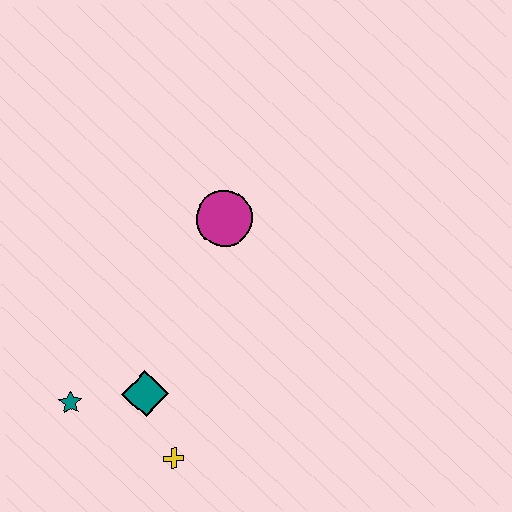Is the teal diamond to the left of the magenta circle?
Yes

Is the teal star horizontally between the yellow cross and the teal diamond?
No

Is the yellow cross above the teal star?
No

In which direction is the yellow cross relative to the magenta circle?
The yellow cross is below the magenta circle.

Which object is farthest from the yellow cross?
The magenta circle is farthest from the yellow cross.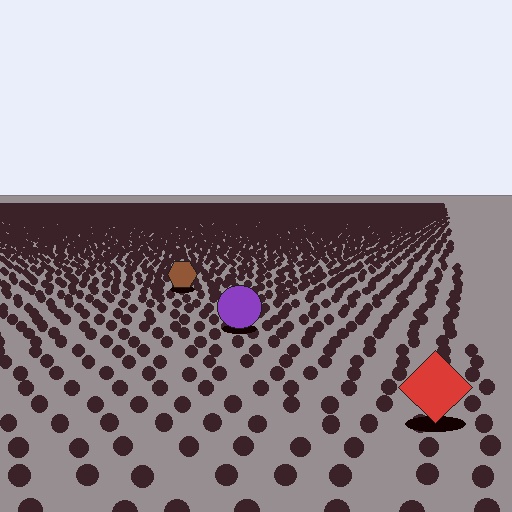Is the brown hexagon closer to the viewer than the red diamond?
No. The red diamond is closer — you can tell from the texture gradient: the ground texture is coarser near it.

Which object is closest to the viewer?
The red diamond is closest. The texture marks near it are larger and more spread out.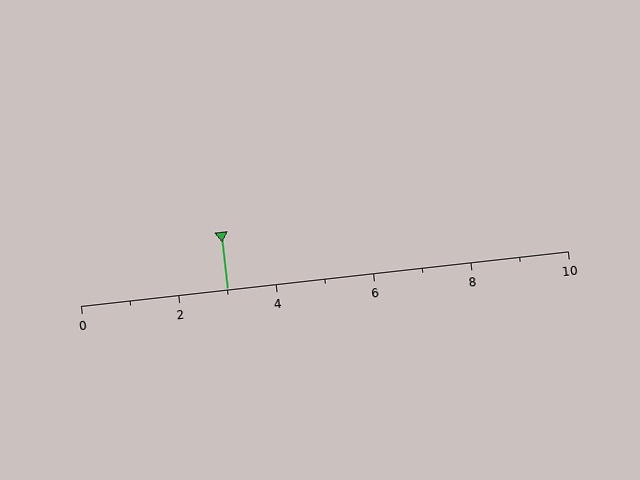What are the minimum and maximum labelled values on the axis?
The axis runs from 0 to 10.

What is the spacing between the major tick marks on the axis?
The major ticks are spaced 2 apart.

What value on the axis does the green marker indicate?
The marker indicates approximately 3.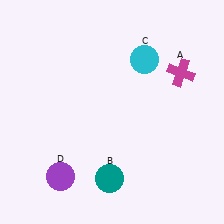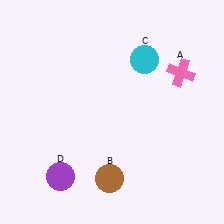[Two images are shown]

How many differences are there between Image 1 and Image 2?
There are 2 differences between the two images.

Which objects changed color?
A changed from magenta to pink. B changed from teal to brown.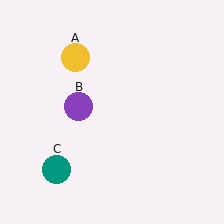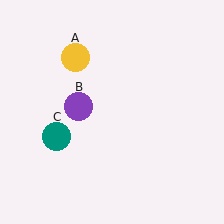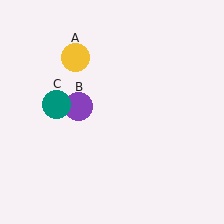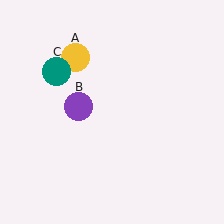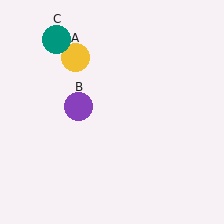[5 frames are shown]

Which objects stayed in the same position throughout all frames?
Yellow circle (object A) and purple circle (object B) remained stationary.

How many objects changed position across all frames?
1 object changed position: teal circle (object C).